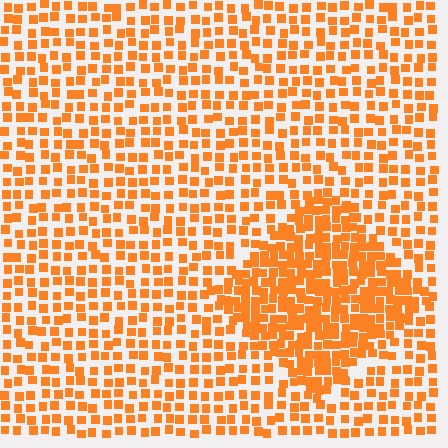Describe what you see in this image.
The image contains small orange elements arranged at two different densities. A diamond-shaped region is visible where the elements are more densely packed than the surrounding area.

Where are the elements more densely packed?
The elements are more densely packed inside the diamond boundary.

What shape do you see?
I see a diamond.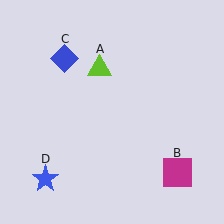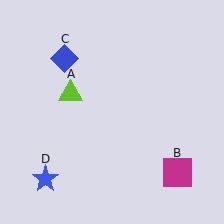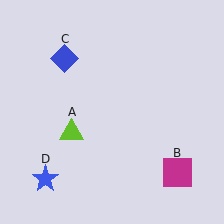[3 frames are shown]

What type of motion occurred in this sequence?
The lime triangle (object A) rotated counterclockwise around the center of the scene.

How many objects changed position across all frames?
1 object changed position: lime triangle (object A).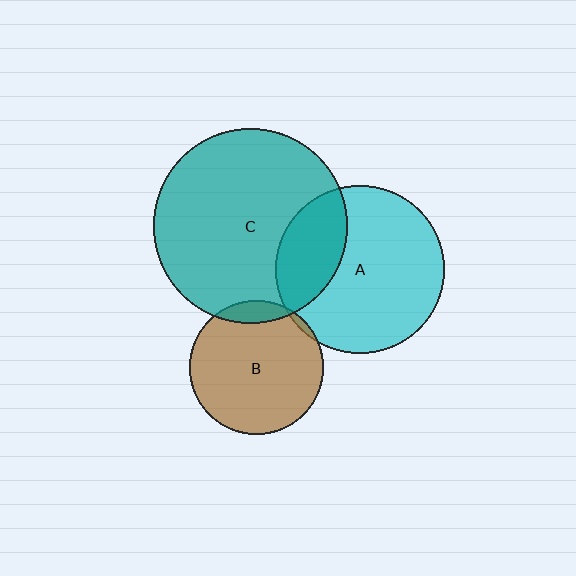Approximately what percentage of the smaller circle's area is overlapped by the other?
Approximately 5%.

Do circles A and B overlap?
Yes.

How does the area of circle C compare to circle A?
Approximately 1.3 times.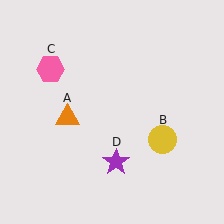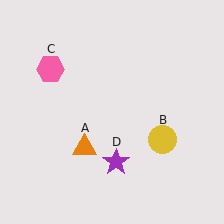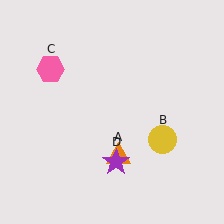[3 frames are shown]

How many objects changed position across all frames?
1 object changed position: orange triangle (object A).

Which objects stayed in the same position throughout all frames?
Yellow circle (object B) and pink hexagon (object C) and purple star (object D) remained stationary.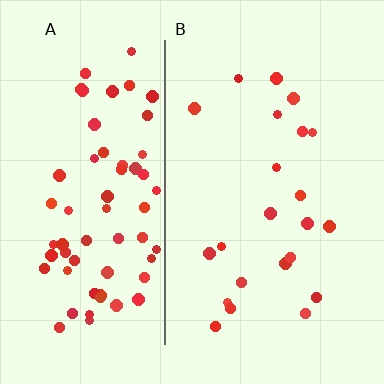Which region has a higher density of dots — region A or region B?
A (the left).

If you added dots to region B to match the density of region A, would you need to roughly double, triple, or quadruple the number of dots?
Approximately triple.